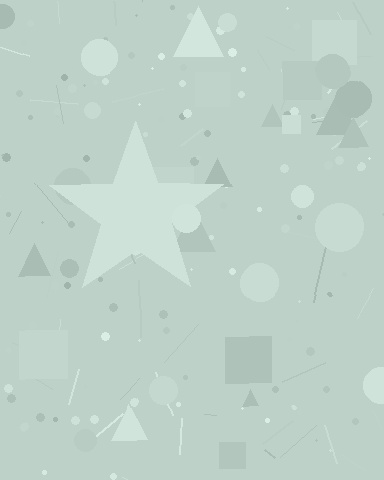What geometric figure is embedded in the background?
A star is embedded in the background.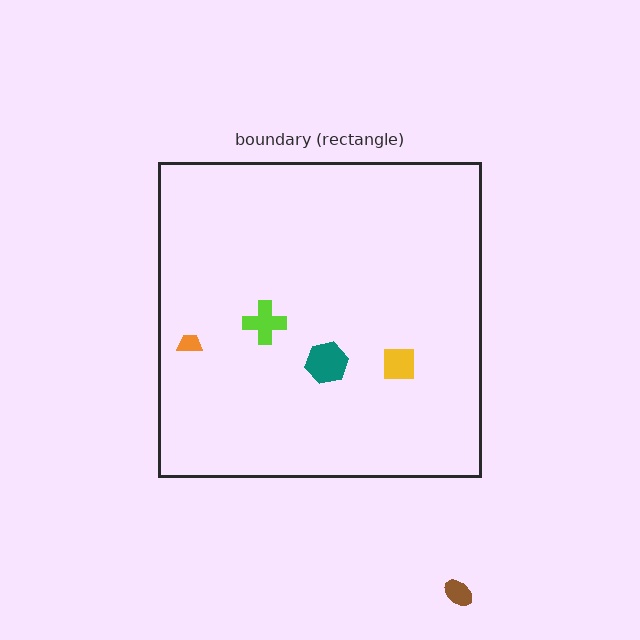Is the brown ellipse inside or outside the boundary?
Outside.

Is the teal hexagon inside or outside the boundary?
Inside.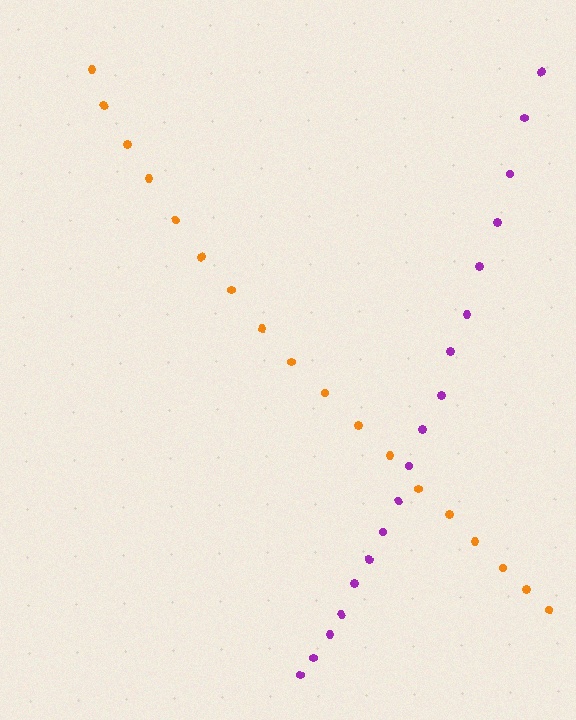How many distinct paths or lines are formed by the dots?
There are 2 distinct paths.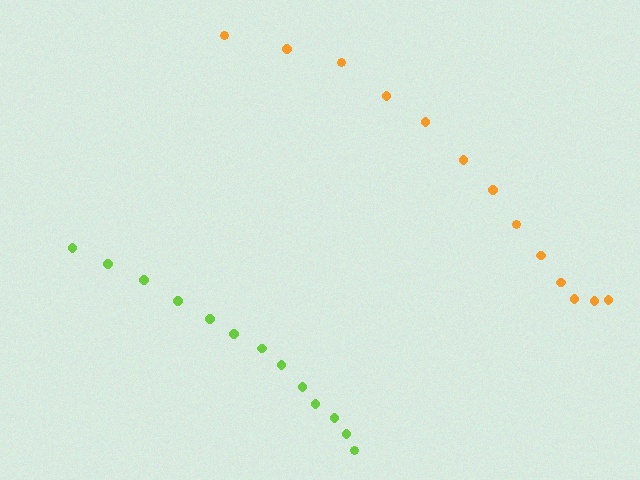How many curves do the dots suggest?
There are 2 distinct paths.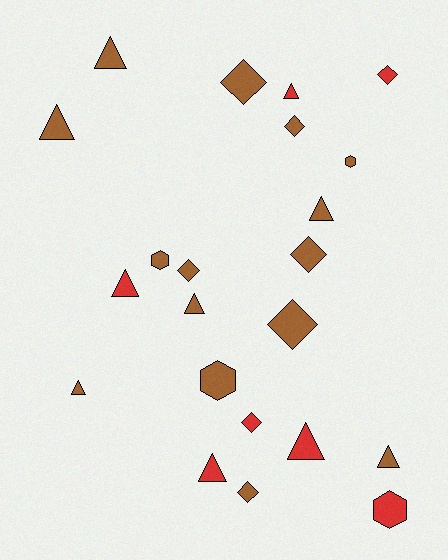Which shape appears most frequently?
Triangle, with 10 objects.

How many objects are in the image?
There are 22 objects.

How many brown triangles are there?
There are 6 brown triangles.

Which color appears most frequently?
Brown, with 15 objects.